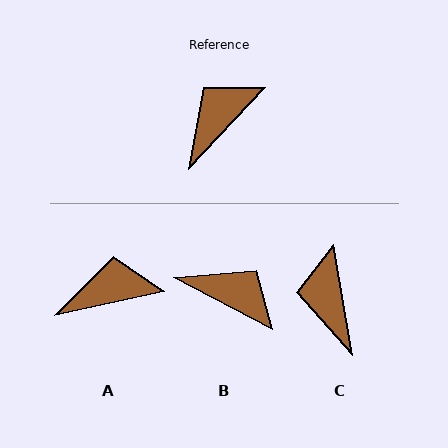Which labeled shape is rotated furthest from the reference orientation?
B, about 75 degrees away.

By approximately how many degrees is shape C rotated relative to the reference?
Approximately 53 degrees counter-clockwise.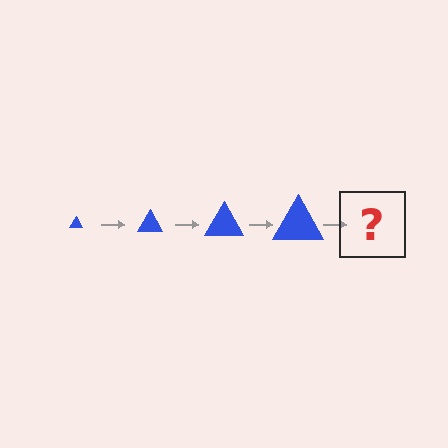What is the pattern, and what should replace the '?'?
The pattern is that the triangle gets progressively larger each step. The '?' should be a blue triangle, larger than the previous one.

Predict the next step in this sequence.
The next step is a blue triangle, larger than the previous one.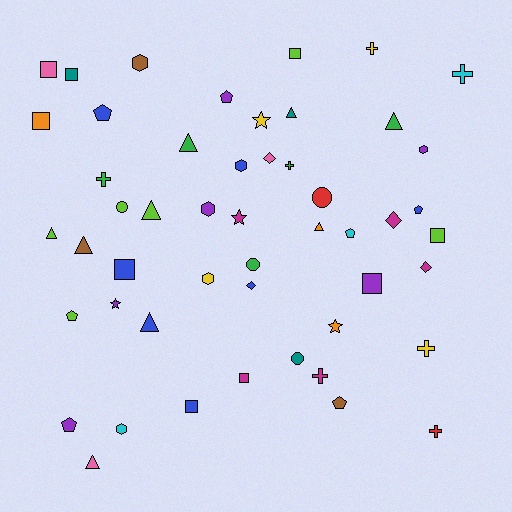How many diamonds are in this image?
There are 4 diamonds.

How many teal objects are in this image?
There are 3 teal objects.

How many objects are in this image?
There are 50 objects.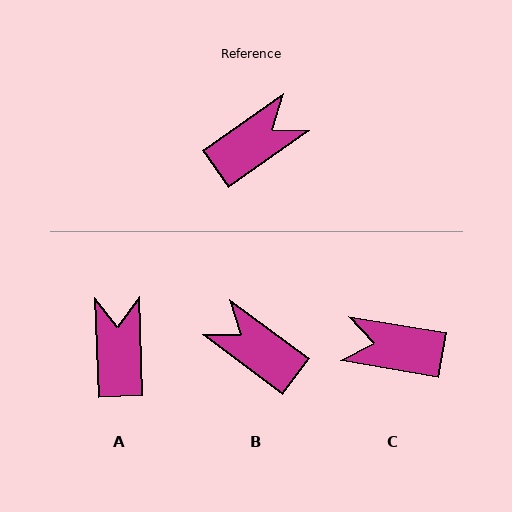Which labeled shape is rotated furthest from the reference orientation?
C, about 135 degrees away.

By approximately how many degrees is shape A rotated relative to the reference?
Approximately 57 degrees counter-clockwise.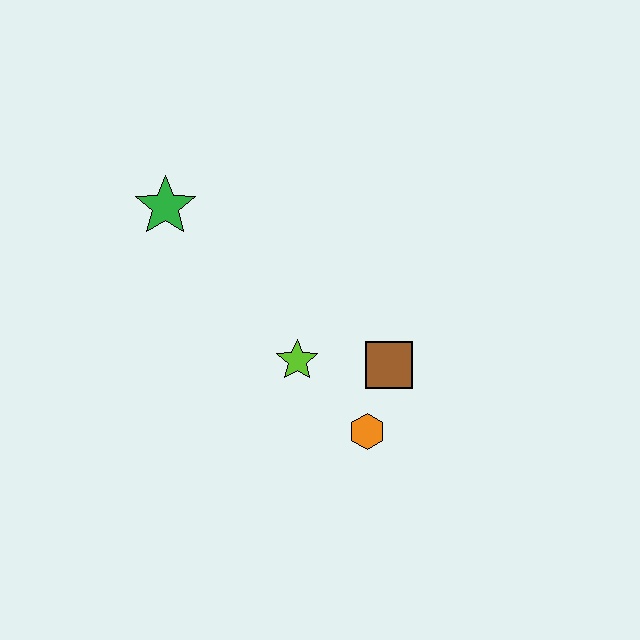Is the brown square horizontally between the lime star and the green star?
No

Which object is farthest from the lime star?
The green star is farthest from the lime star.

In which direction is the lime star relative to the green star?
The lime star is below the green star.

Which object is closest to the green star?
The lime star is closest to the green star.